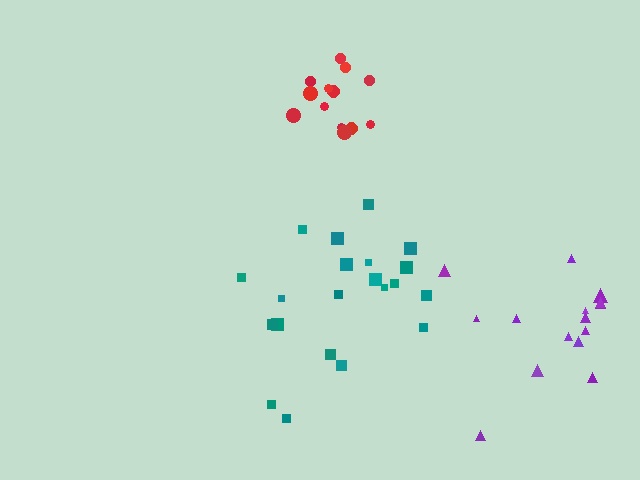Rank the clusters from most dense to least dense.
red, teal, purple.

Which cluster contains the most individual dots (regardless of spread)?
Teal (21).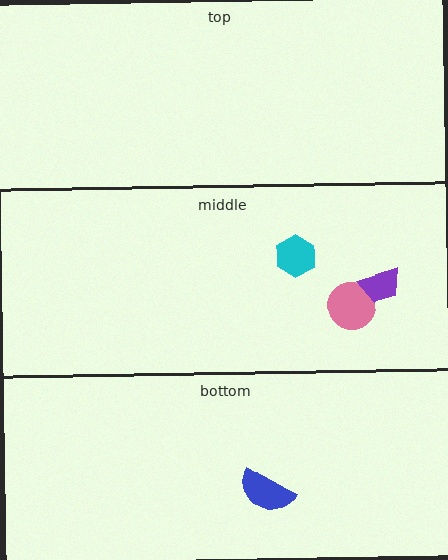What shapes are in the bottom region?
The blue semicircle.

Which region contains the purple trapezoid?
The middle region.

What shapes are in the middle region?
The cyan hexagon, the pink circle, the purple trapezoid.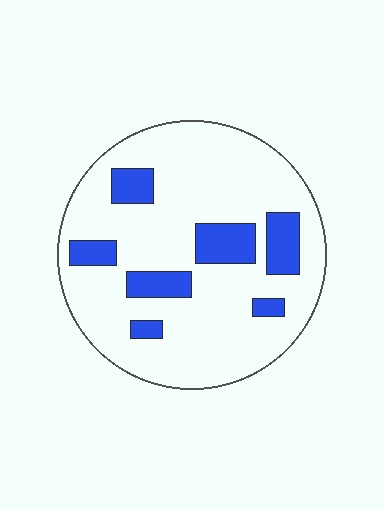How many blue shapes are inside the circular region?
7.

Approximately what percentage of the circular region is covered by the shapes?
Approximately 20%.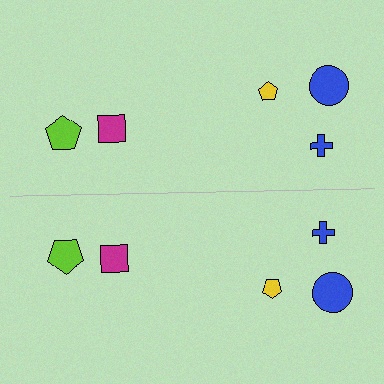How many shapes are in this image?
There are 10 shapes in this image.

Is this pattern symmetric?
Yes, this pattern has bilateral (reflection) symmetry.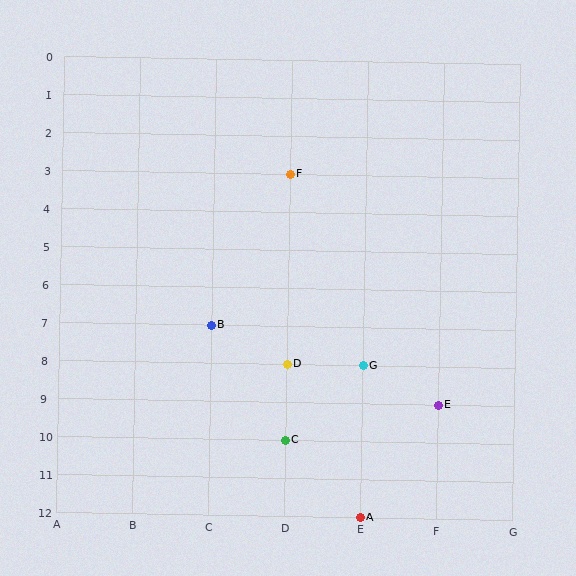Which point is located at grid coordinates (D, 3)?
Point F is at (D, 3).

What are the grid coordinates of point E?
Point E is at grid coordinates (F, 9).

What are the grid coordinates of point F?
Point F is at grid coordinates (D, 3).